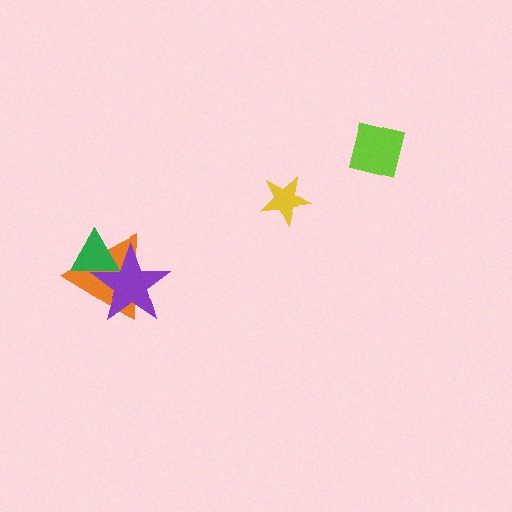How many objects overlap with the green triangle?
2 objects overlap with the green triangle.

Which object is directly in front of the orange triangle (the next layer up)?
The purple star is directly in front of the orange triangle.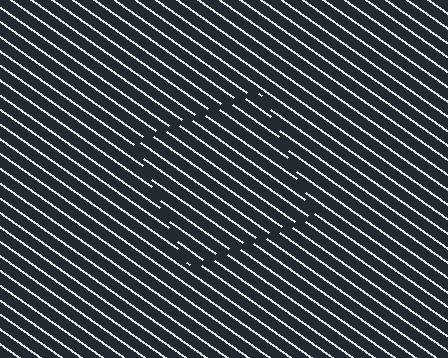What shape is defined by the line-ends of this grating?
An illusory square. The interior of the shape contains the same grating, shifted by half a period — the contour is defined by the phase discontinuity where line-ends from the inner and outer gratings abut.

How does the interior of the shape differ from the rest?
The interior of the shape contains the same grating, shifted by half a period — the contour is defined by the phase discontinuity where line-ends from the inner and outer gratings abut.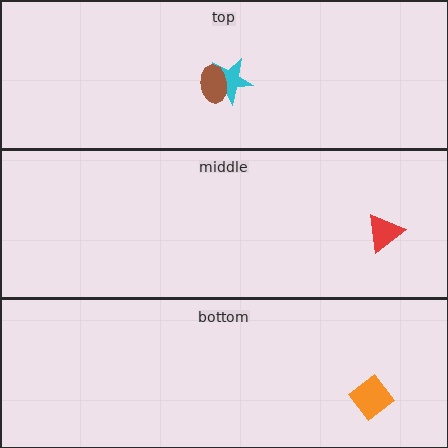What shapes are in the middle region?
The red triangle.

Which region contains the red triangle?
The middle region.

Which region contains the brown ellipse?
The top region.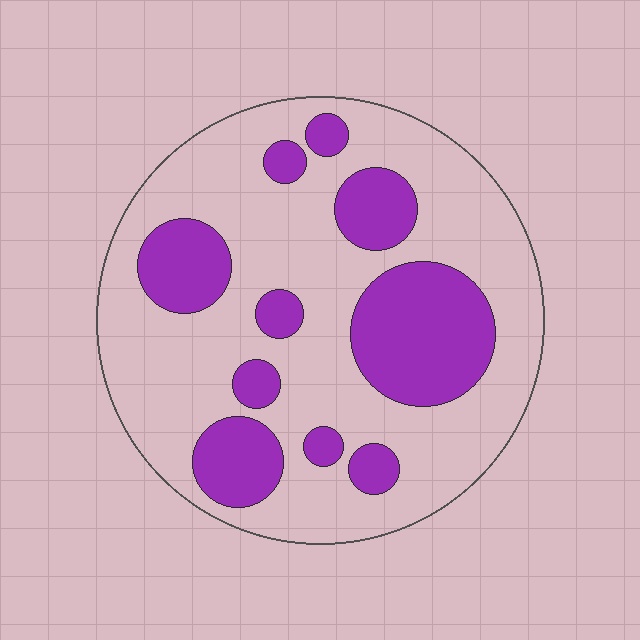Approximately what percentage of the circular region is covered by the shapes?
Approximately 30%.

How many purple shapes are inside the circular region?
10.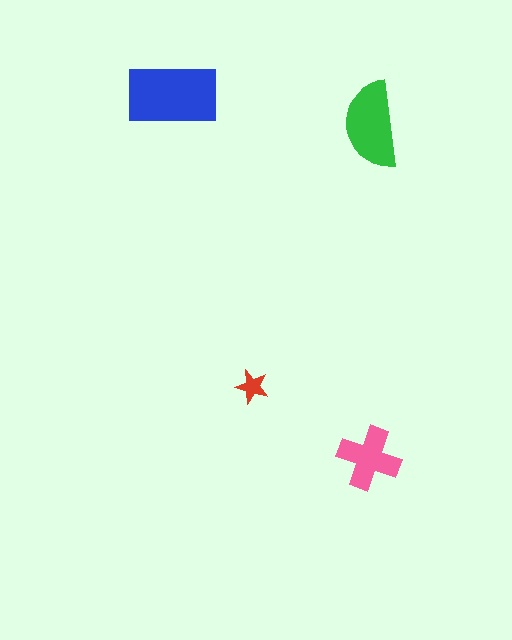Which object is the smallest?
The red star.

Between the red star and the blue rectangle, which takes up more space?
The blue rectangle.